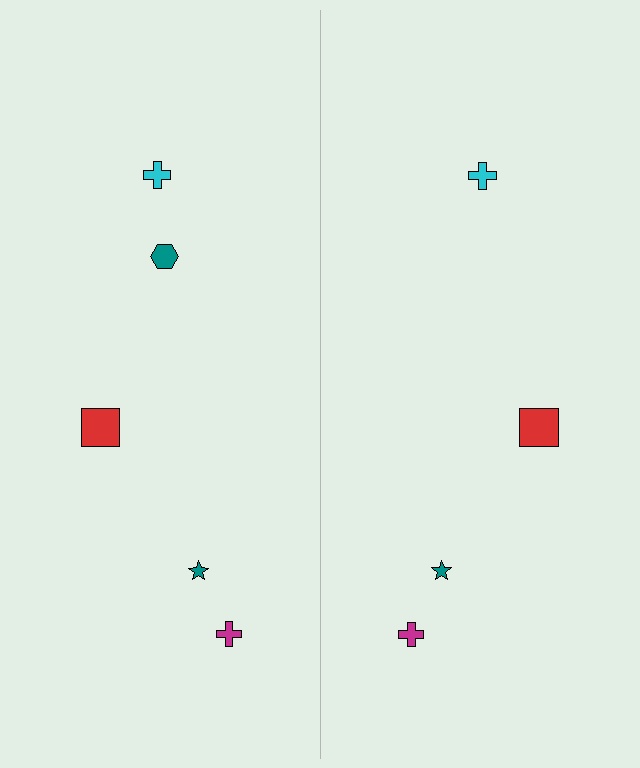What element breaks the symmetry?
A teal hexagon is missing from the right side.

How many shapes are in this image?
There are 9 shapes in this image.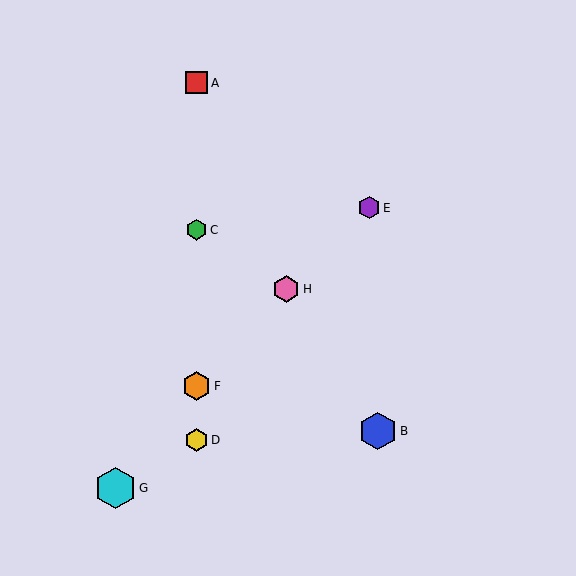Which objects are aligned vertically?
Objects A, C, D, F are aligned vertically.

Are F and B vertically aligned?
No, F is at x≈196 and B is at x≈378.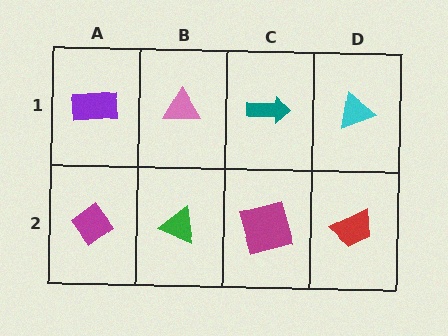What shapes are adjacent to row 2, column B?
A pink triangle (row 1, column B), a magenta diamond (row 2, column A), a magenta square (row 2, column C).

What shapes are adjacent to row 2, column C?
A teal arrow (row 1, column C), a green triangle (row 2, column B), a red trapezoid (row 2, column D).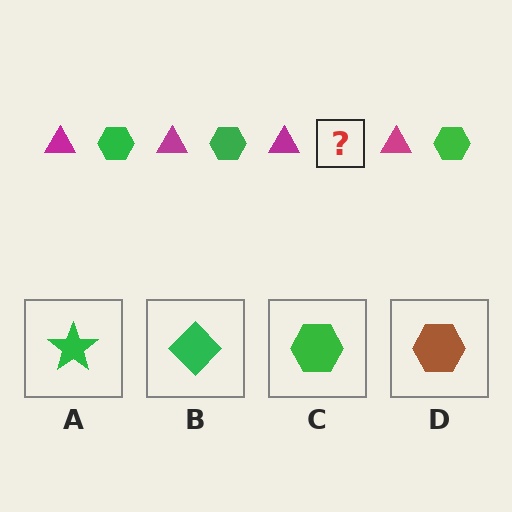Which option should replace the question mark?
Option C.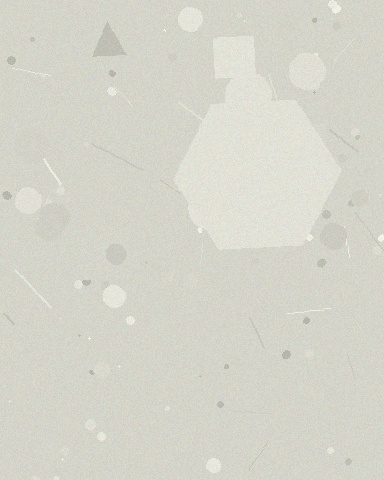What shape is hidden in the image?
A hexagon is hidden in the image.